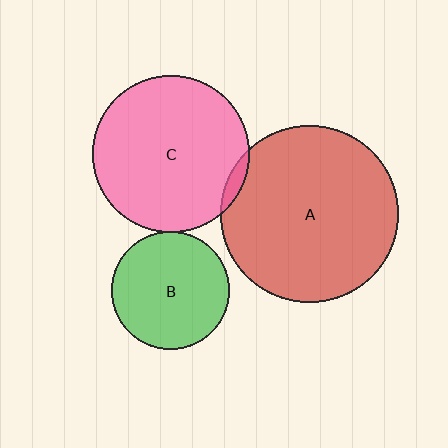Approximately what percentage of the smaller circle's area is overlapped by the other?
Approximately 5%.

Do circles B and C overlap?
Yes.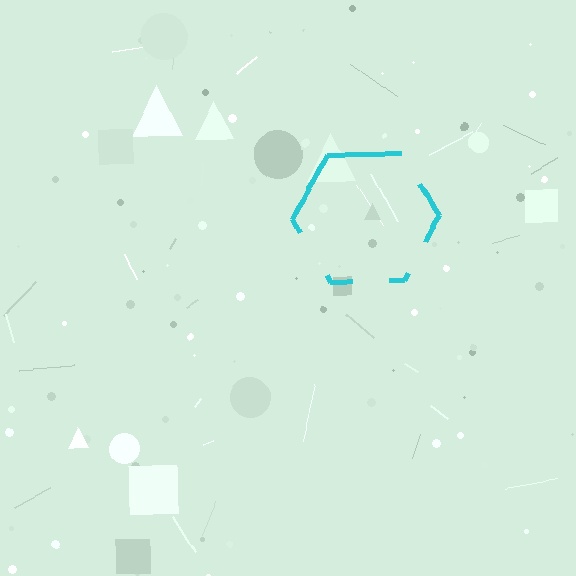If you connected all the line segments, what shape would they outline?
They would outline a hexagon.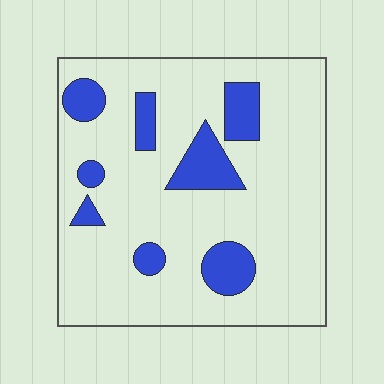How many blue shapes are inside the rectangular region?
8.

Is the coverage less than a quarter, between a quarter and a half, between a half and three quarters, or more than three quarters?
Less than a quarter.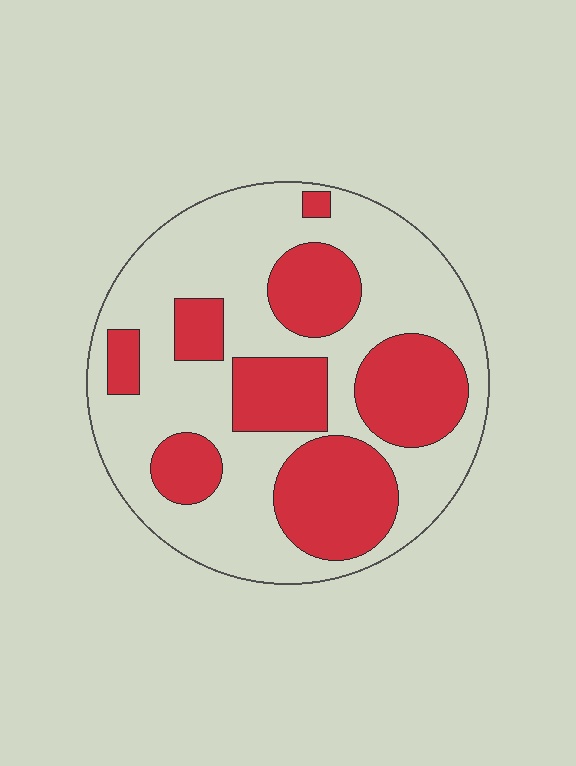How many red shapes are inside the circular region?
8.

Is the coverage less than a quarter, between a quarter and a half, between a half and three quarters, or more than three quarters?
Between a quarter and a half.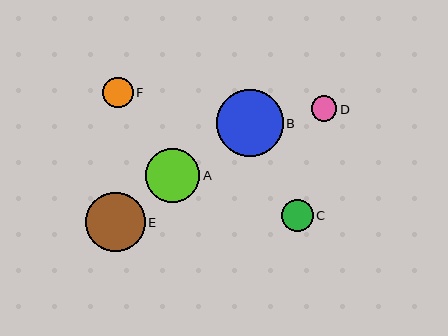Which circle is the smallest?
Circle D is the smallest with a size of approximately 26 pixels.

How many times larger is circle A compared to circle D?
Circle A is approximately 2.1 times the size of circle D.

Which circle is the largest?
Circle B is the largest with a size of approximately 67 pixels.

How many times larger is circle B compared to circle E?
Circle B is approximately 1.1 times the size of circle E.